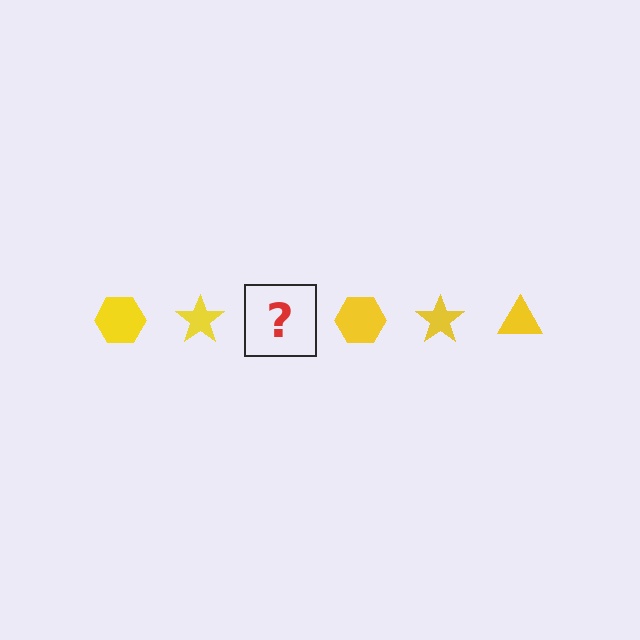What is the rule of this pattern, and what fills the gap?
The rule is that the pattern cycles through hexagon, star, triangle shapes in yellow. The gap should be filled with a yellow triangle.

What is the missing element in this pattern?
The missing element is a yellow triangle.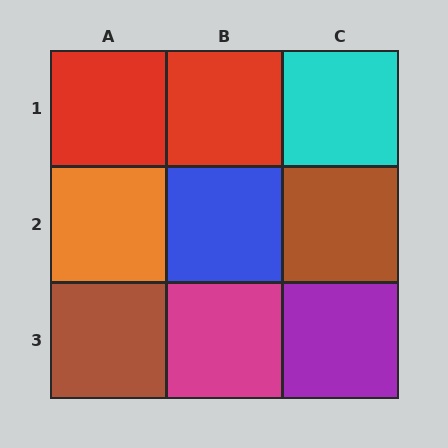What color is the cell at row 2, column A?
Orange.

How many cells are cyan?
1 cell is cyan.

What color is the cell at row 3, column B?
Magenta.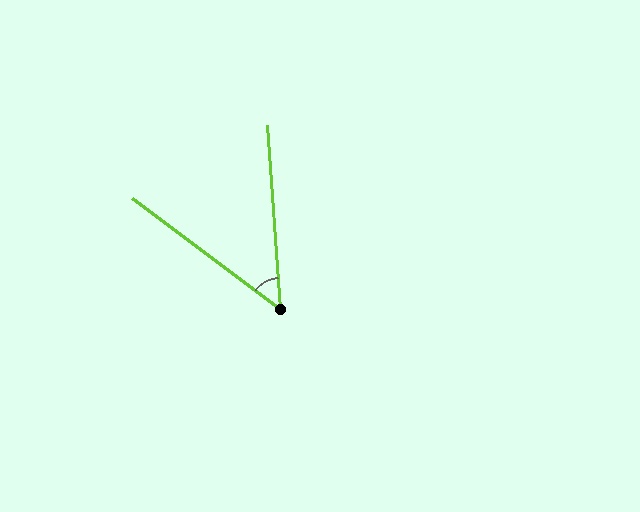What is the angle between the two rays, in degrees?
Approximately 49 degrees.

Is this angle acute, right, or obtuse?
It is acute.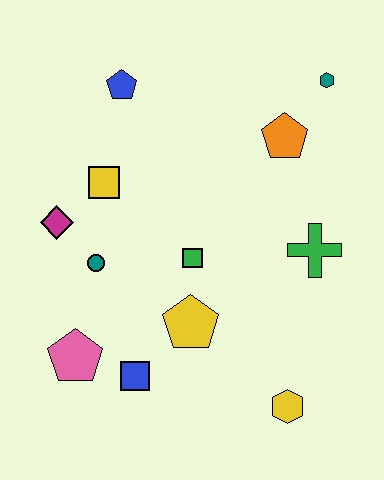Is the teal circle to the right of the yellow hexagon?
No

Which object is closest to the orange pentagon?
The teal hexagon is closest to the orange pentagon.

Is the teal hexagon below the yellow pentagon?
No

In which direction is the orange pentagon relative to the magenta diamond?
The orange pentagon is to the right of the magenta diamond.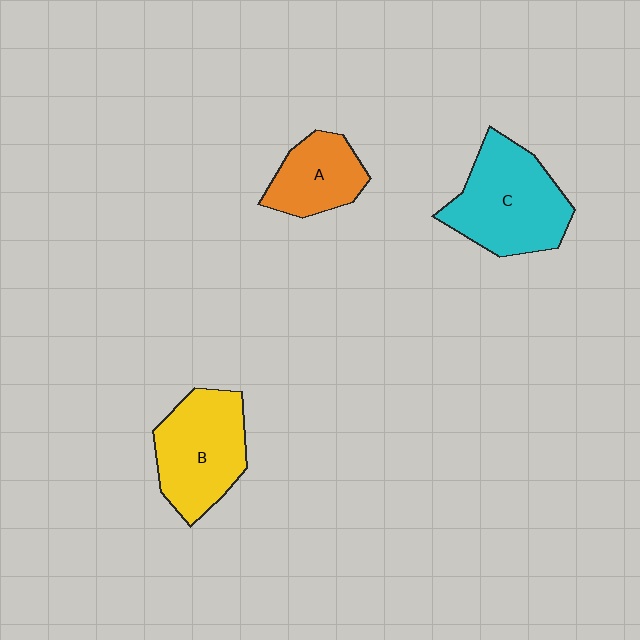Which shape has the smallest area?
Shape A (orange).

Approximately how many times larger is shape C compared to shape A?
Approximately 1.7 times.